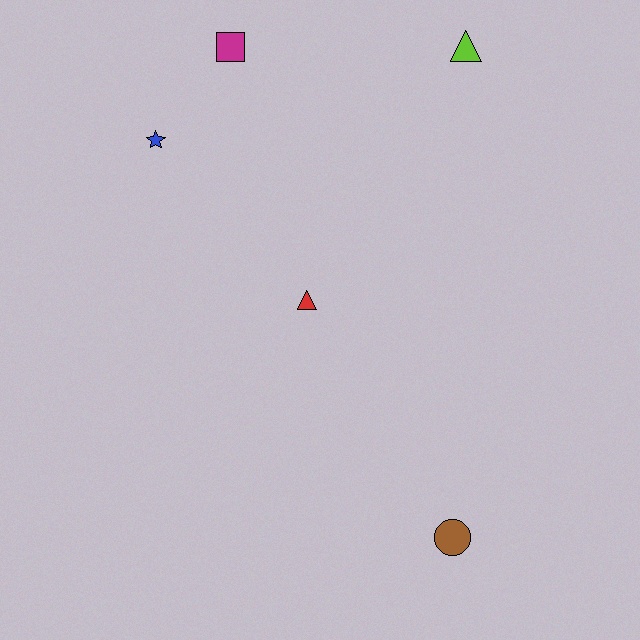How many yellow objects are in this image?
There are no yellow objects.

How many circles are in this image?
There is 1 circle.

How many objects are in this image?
There are 5 objects.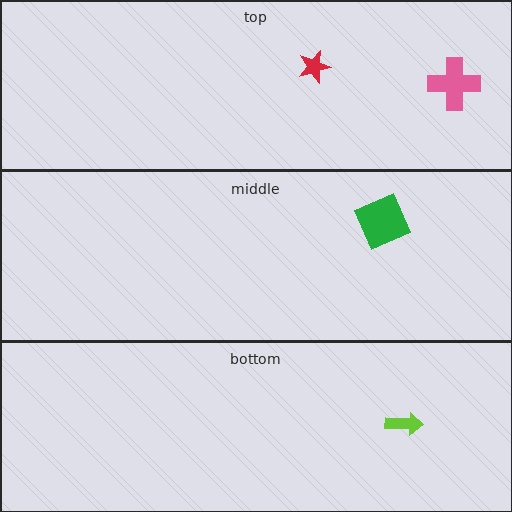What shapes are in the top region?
The red star, the pink cross.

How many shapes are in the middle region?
1.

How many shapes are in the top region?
2.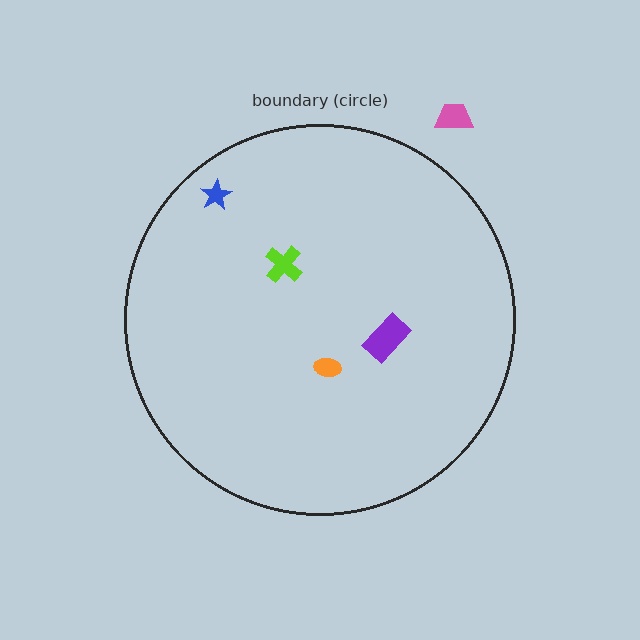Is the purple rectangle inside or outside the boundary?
Inside.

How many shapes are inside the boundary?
4 inside, 1 outside.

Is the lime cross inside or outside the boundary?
Inside.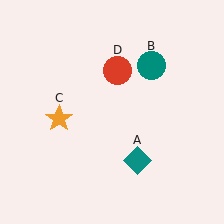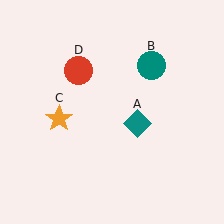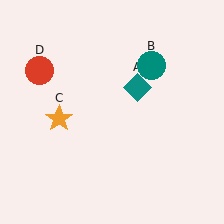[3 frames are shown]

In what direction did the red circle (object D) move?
The red circle (object D) moved left.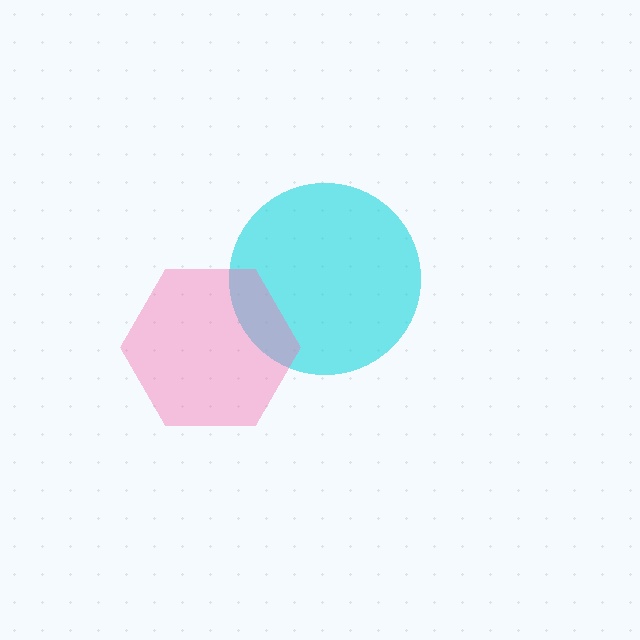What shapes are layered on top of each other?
The layered shapes are: a cyan circle, a pink hexagon.